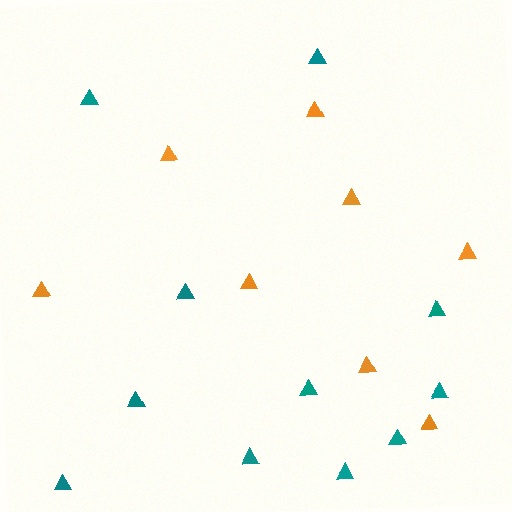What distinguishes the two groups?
There are 2 groups: one group of orange triangles (8) and one group of teal triangles (11).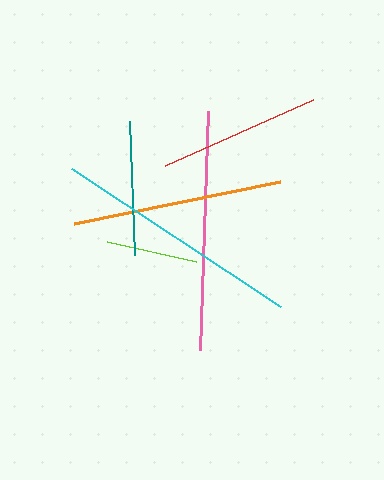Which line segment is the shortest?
The lime line is the shortest at approximately 90 pixels.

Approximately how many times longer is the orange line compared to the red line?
The orange line is approximately 1.3 times the length of the red line.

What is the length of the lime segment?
The lime segment is approximately 90 pixels long.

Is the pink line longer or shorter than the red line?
The pink line is longer than the red line.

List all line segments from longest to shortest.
From longest to shortest: cyan, pink, orange, red, teal, lime.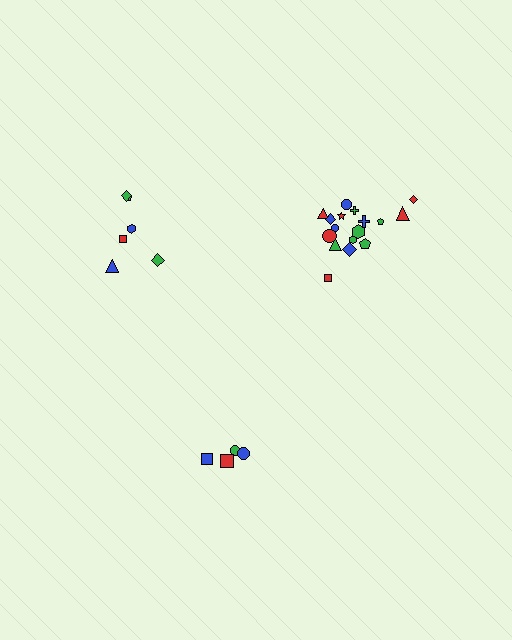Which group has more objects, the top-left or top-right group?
The top-right group.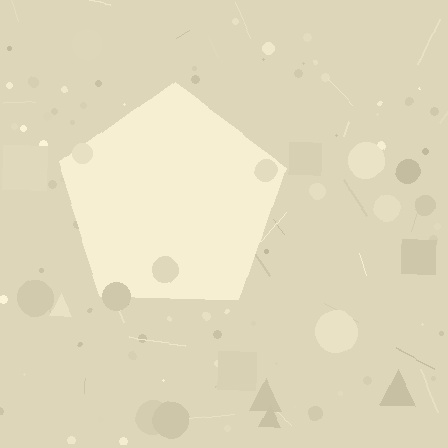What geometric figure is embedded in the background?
A pentagon is embedded in the background.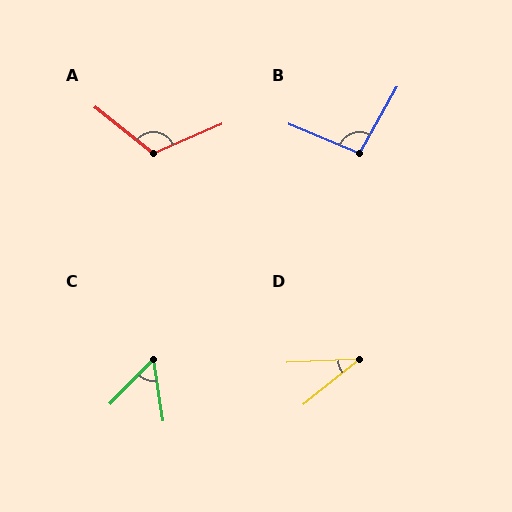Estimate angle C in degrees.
Approximately 53 degrees.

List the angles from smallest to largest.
D (36°), C (53°), B (97°), A (118°).